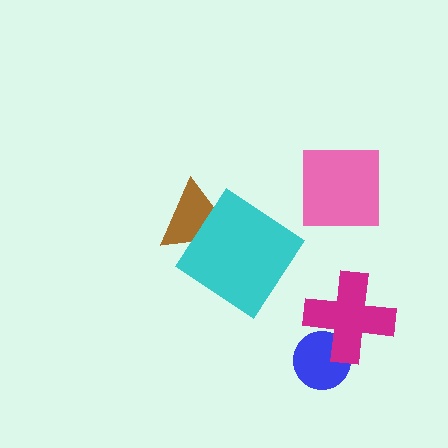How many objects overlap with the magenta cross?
1 object overlaps with the magenta cross.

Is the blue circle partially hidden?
Yes, it is partially covered by another shape.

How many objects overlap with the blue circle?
1 object overlaps with the blue circle.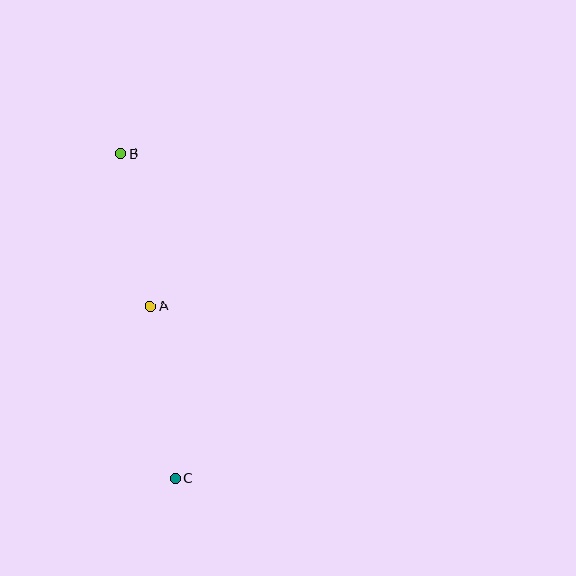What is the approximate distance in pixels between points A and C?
The distance between A and C is approximately 174 pixels.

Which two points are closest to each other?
Points A and B are closest to each other.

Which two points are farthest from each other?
Points B and C are farthest from each other.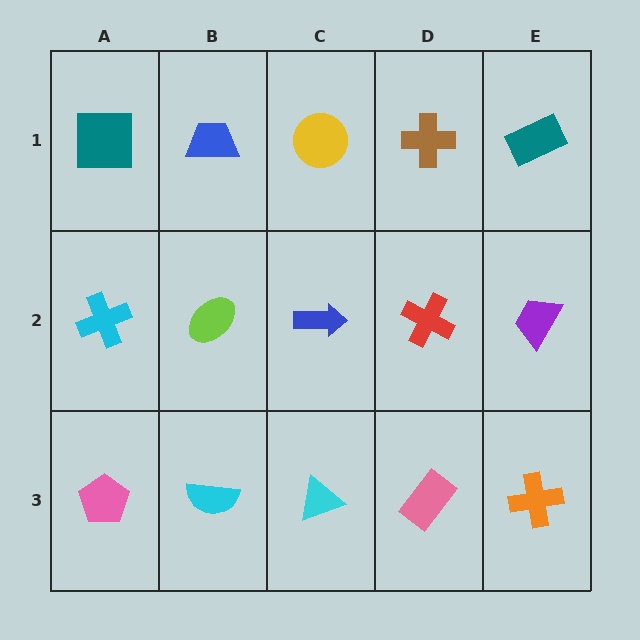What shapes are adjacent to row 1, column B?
A lime ellipse (row 2, column B), a teal square (row 1, column A), a yellow circle (row 1, column C).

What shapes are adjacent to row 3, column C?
A blue arrow (row 2, column C), a cyan semicircle (row 3, column B), a pink rectangle (row 3, column D).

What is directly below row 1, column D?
A red cross.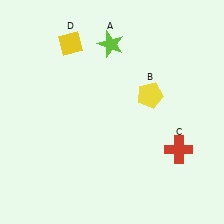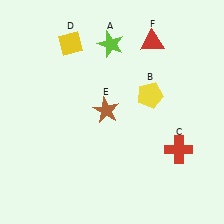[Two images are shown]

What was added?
A brown star (E), a red triangle (F) were added in Image 2.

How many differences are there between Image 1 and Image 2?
There are 2 differences between the two images.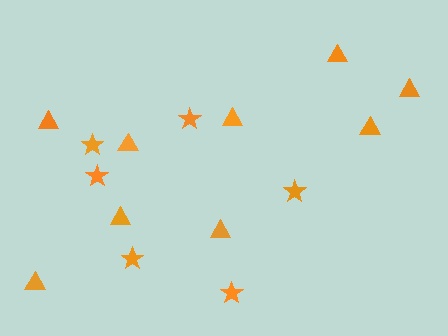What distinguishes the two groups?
There are 2 groups: one group of triangles (9) and one group of stars (6).